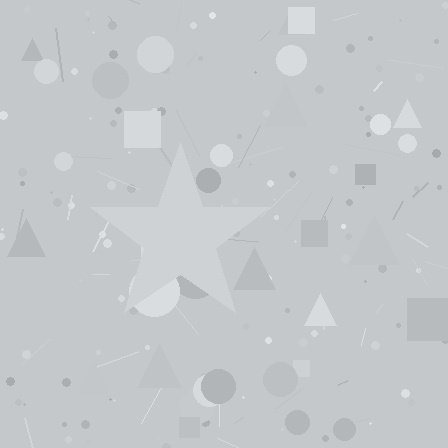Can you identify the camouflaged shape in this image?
The camouflaged shape is a star.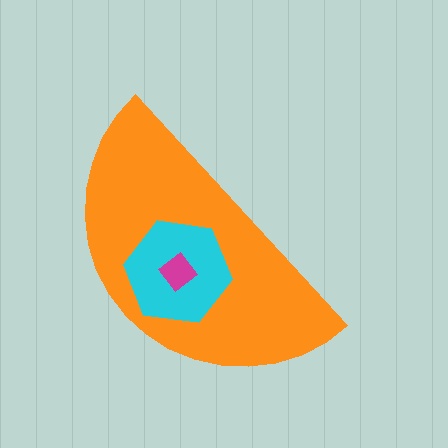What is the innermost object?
The magenta diamond.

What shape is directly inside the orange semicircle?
The cyan hexagon.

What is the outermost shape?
The orange semicircle.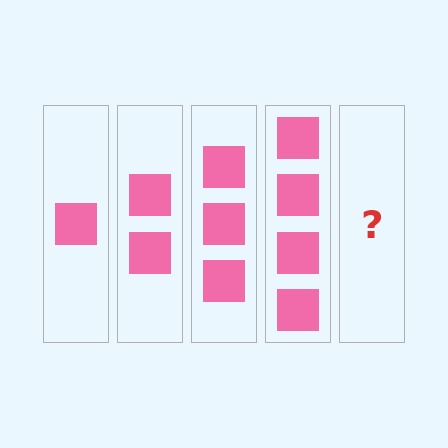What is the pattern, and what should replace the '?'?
The pattern is that each step adds one more square. The '?' should be 5 squares.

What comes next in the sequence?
The next element should be 5 squares.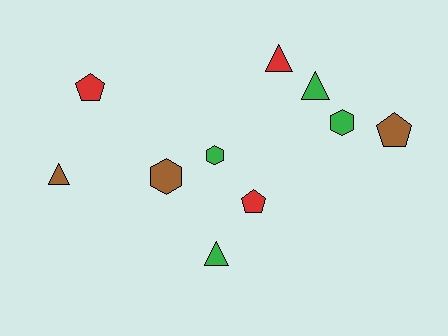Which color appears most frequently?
Green, with 4 objects.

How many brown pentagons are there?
There is 1 brown pentagon.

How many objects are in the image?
There are 10 objects.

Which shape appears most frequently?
Triangle, with 4 objects.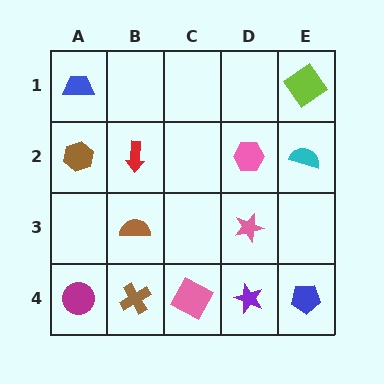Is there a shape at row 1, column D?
No, that cell is empty.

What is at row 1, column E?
A lime diamond.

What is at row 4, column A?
A magenta circle.